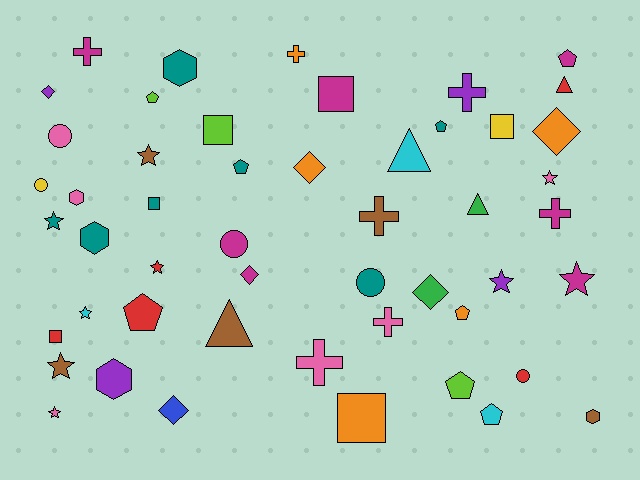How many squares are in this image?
There are 6 squares.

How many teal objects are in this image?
There are 7 teal objects.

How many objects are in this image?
There are 50 objects.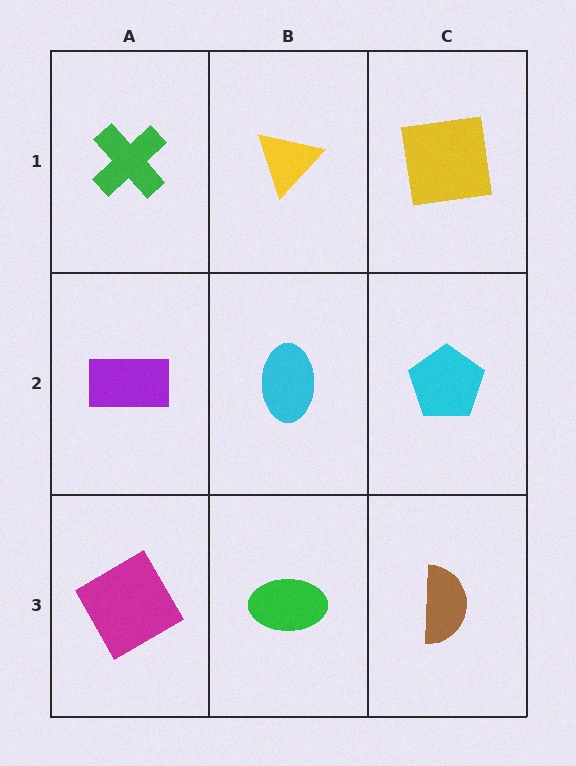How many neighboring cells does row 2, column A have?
3.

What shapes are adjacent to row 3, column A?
A purple rectangle (row 2, column A), a green ellipse (row 3, column B).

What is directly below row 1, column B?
A cyan ellipse.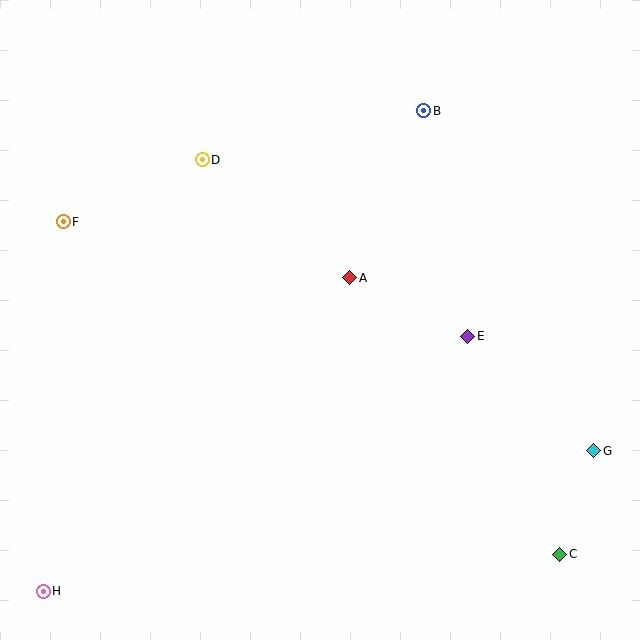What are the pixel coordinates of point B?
Point B is at (424, 111).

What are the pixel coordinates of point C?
Point C is at (560, 554).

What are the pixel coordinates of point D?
Point D is at (202, 160).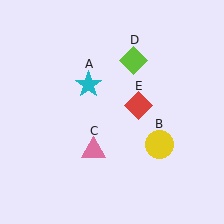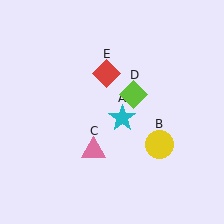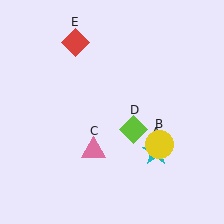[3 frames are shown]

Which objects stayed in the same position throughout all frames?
Yellow circle (object B) and pink triangle (object C) remained stationary.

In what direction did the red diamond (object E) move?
The red diamond (object E) moved up and to the left.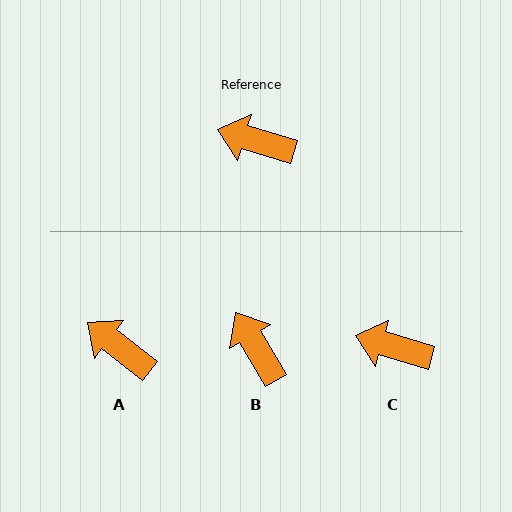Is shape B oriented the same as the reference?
No, it is off by about 44 degrees.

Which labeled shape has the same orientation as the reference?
C.